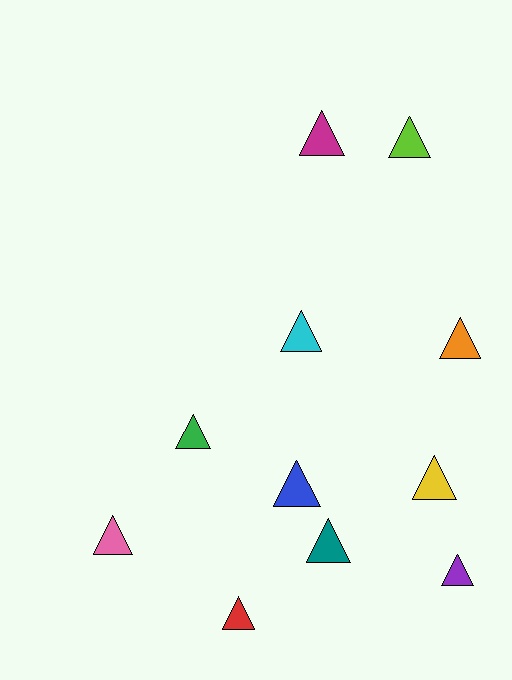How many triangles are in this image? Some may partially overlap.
There are 11 triangles.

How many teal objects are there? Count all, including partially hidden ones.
There is 1 teal object.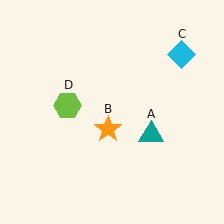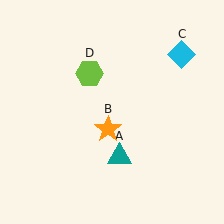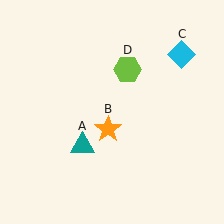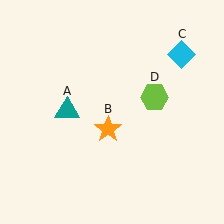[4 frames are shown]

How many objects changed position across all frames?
2 objects changed position: teal triangle (object A), lime hexagon (object D).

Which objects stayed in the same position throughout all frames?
Orange star (object B) and cyan diamond (object C) remained stationary.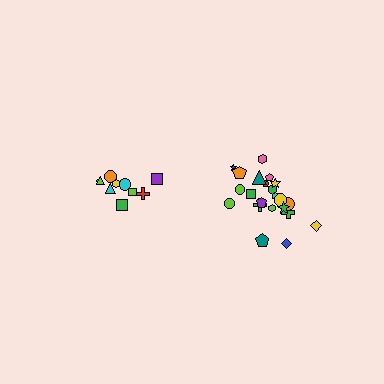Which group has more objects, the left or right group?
The right group.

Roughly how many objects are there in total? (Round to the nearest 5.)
Roughly 30 objects in total.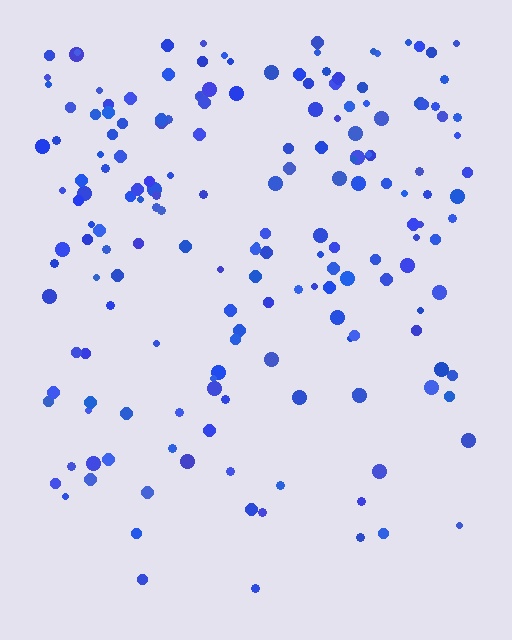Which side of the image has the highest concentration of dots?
The top.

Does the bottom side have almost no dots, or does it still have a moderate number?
Still a moderate number, just noticeably fewer than the top.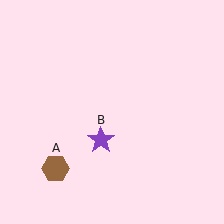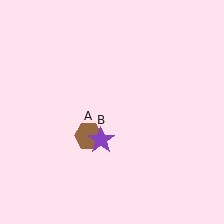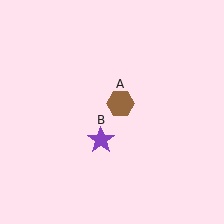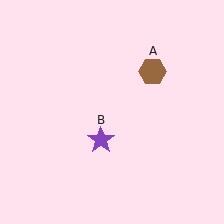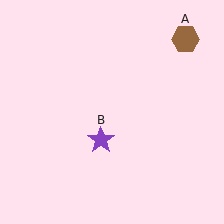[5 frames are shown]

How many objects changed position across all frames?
1 object changed position: brown hexagon (object A).